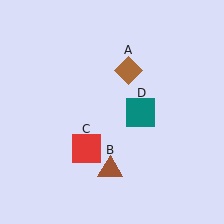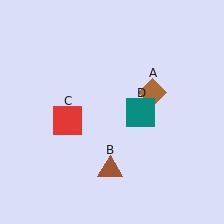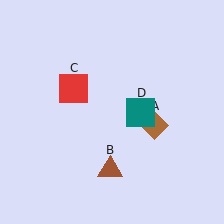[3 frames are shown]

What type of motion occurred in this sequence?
The brown diamond (object A), red square (object C) rotated clockwise around the center of the scene.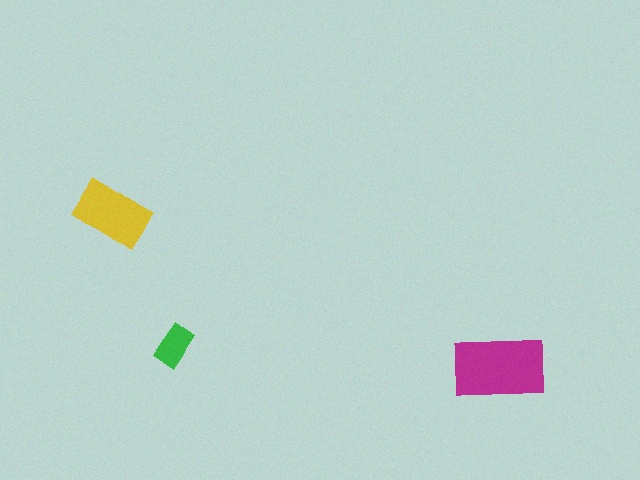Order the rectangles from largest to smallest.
the magenta one, the yellow one, the green one.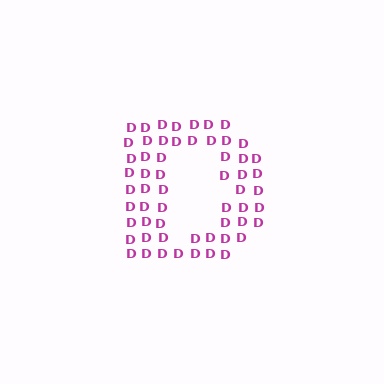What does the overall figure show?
The overall figure shows the letter D.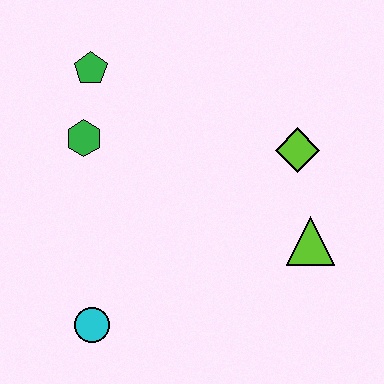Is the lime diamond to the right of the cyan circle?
Yes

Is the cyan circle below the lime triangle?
Yes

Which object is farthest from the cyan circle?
The lime diamond is farthest from the cyan circle.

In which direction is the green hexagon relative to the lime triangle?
The green hexagon is to the left of the lime triangle.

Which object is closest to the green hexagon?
The green pentagon is closest to the green hexagon.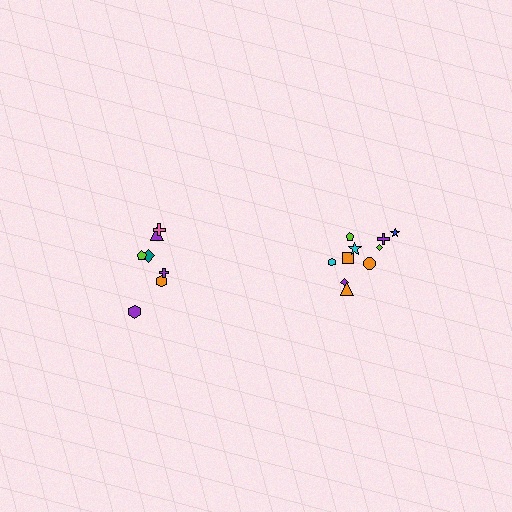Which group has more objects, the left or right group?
The right group.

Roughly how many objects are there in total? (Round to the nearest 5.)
Roughly 15 objects in total.